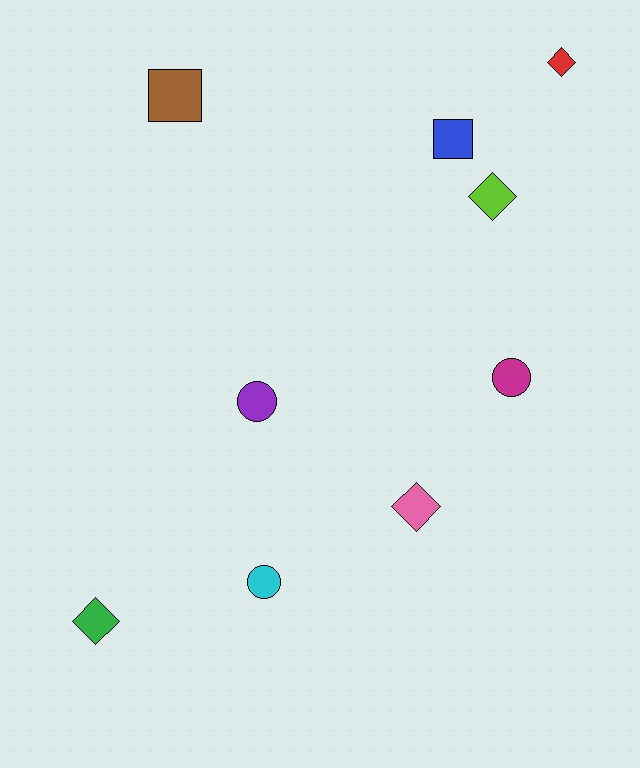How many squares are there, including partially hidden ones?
There are 2 squares.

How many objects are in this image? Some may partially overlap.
There are 9 objects.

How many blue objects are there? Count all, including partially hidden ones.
There is 1 blue object.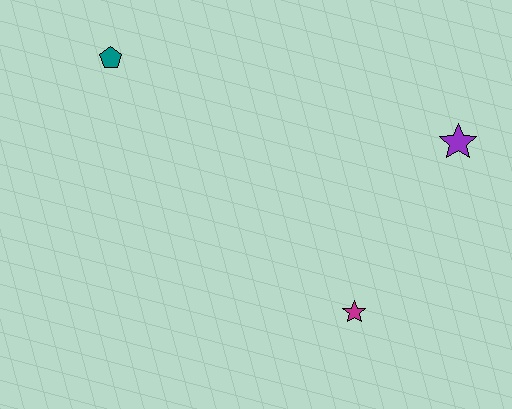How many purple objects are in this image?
There is 1 purple object.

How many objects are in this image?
There are 3 objects.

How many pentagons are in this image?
There is 1 pentagon.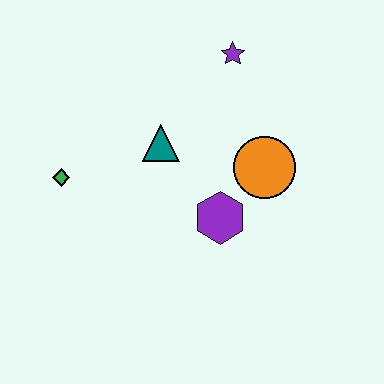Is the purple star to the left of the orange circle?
Yes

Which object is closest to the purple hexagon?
The orange circle is closest to the purple hexagon.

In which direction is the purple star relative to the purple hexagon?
The purple star is above the purple hexagon.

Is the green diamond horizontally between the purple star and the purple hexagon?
No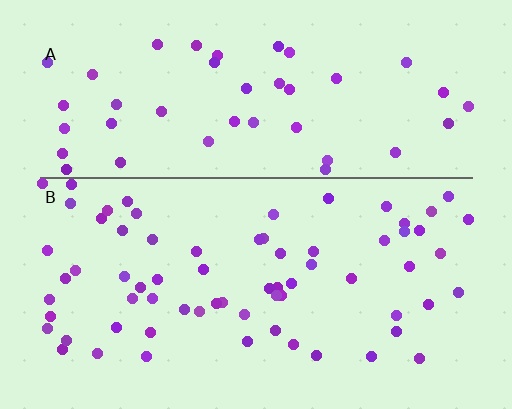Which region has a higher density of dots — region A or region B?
B (the bottom).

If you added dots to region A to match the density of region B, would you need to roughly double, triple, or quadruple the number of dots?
Approximately double.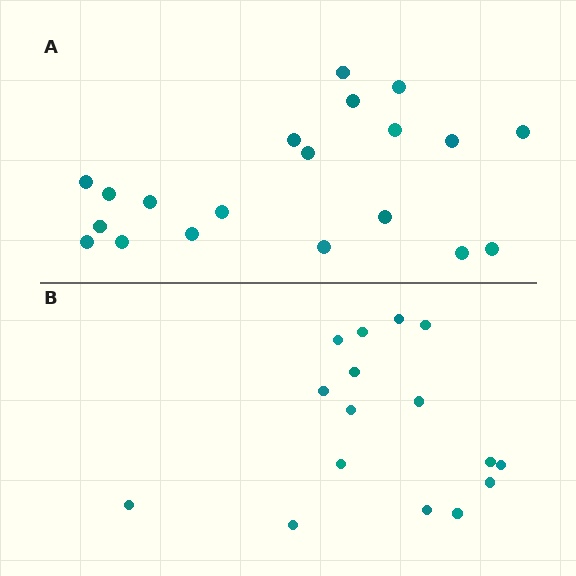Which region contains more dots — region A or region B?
Region A (the top region) has more dots.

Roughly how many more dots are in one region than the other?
Region A has about 4 more dots than region B.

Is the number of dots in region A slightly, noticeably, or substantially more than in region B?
Region A has noticeably more, but not dramatically so. The ratio is roughly 1.2 to 1.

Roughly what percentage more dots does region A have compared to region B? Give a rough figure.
About 25% more.